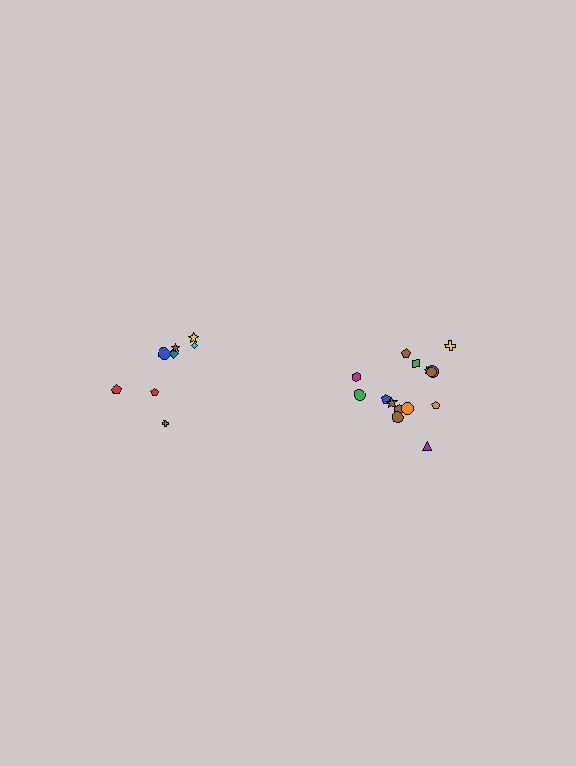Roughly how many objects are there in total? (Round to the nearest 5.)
Roughly 25 objects in total.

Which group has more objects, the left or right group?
The right group.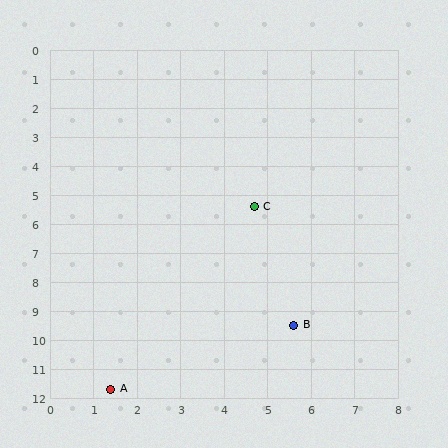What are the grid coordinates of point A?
Point A is at approximately (1.4, 11.7).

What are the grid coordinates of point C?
Point C is at approximately (4.7, 5.4).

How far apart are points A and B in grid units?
Points A and B are about 4.7 grid units apart.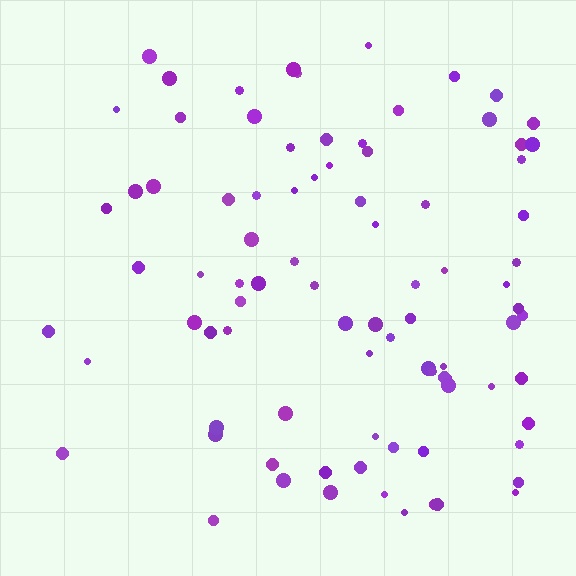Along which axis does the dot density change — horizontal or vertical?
Horizontal.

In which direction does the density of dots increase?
From left to right, with the right side densest.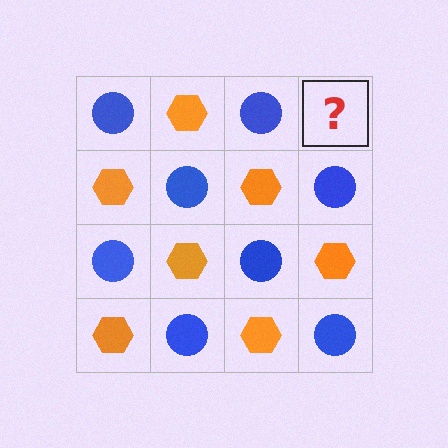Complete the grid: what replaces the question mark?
The question mark should be replaced with an orange hexagon.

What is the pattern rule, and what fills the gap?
The rule is that it alternates blue circle and orange hexagon in a checkerboard pattern. The gap should be filled with an orange hexagon.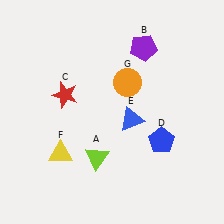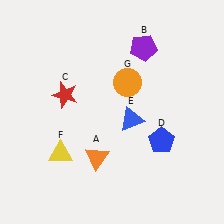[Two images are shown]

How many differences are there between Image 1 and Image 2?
There is 1 difference between the two images.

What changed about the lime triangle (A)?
In Image 1, A is lime. In Image 2, it changed to orange.